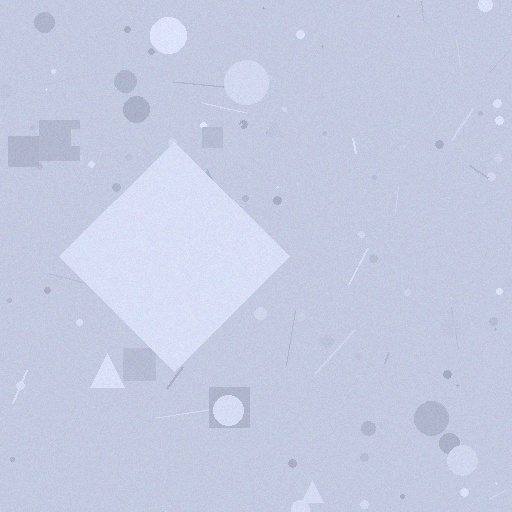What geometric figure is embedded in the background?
A diamond is embedded in the background.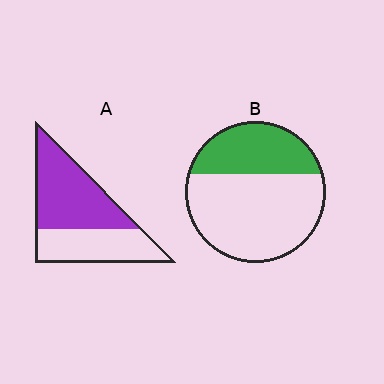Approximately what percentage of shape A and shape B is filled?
A is approximately 60% and B is approximately 35%.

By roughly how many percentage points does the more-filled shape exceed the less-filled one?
By roughly 25 percentage points (A over B).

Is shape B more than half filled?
No.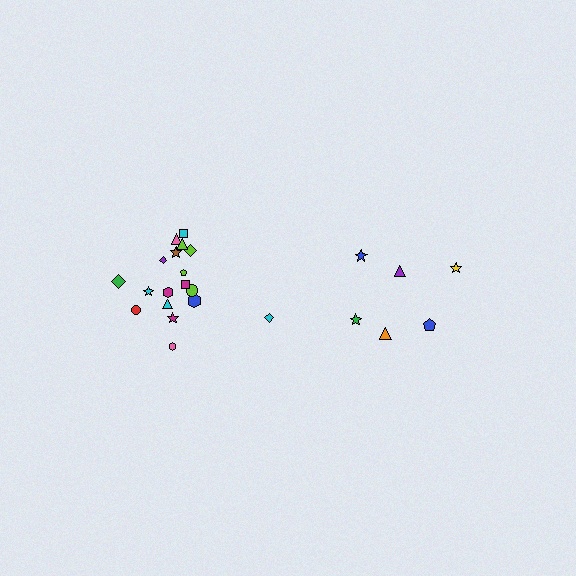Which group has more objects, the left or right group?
The left group.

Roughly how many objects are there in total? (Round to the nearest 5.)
Roughly 25 objects in total.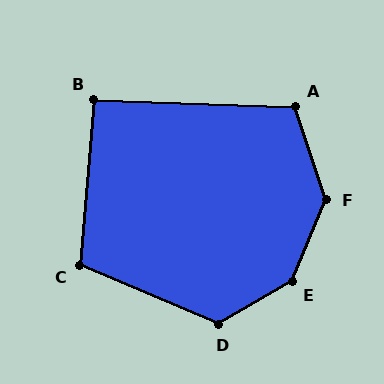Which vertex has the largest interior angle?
E, at approximately 142 degrees.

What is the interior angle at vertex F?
Approximately 139 degrees (obtuse).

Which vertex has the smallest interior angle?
B, at approximately 93 degrees.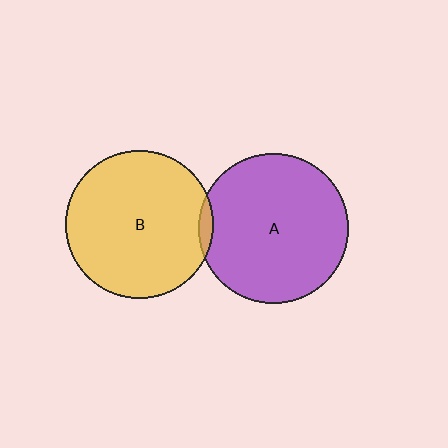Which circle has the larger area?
Circle A (purple).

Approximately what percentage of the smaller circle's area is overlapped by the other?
Approximately 5%.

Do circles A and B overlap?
Yes.